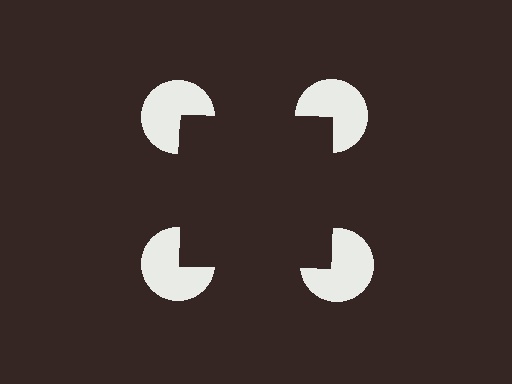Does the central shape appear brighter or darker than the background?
It typically appears slightly darker than the background, even though no actual brightness change is drawn.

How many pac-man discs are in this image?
There are 4 — one at each vertex of the illusory square.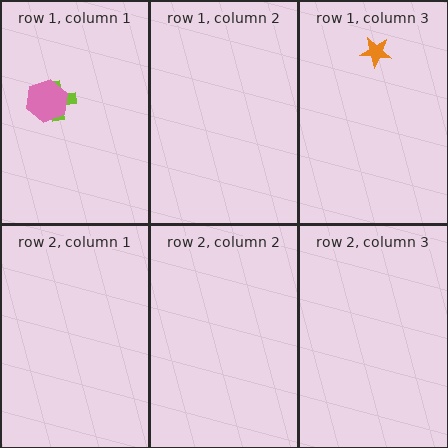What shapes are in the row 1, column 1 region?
The lime cross, the pink hexagon.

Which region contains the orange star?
The row 1, column 3 region.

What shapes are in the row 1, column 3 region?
The orange star.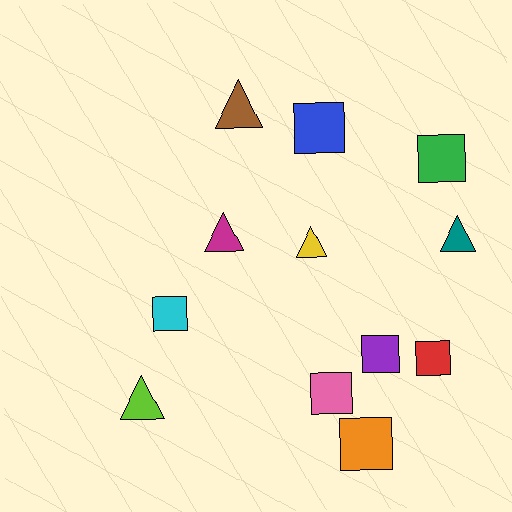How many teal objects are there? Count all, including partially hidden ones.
There is 1 teal object.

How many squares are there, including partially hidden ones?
There are 7 squares.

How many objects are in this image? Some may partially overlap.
There are 12 objects.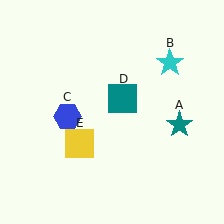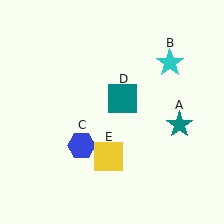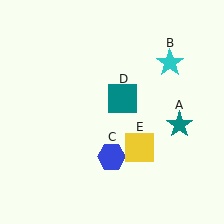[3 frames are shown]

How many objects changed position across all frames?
2 objects changed position: blue hexagon (object C), yellow square (object E).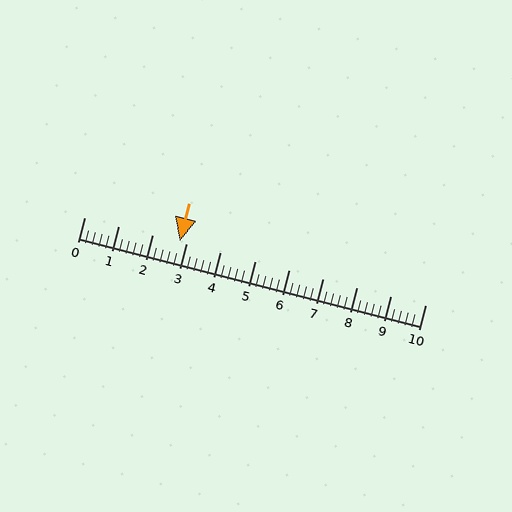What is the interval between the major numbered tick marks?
The major tick marks are spaced 1 units apart.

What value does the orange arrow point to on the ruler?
The orange arrow points to approximately 2.8.